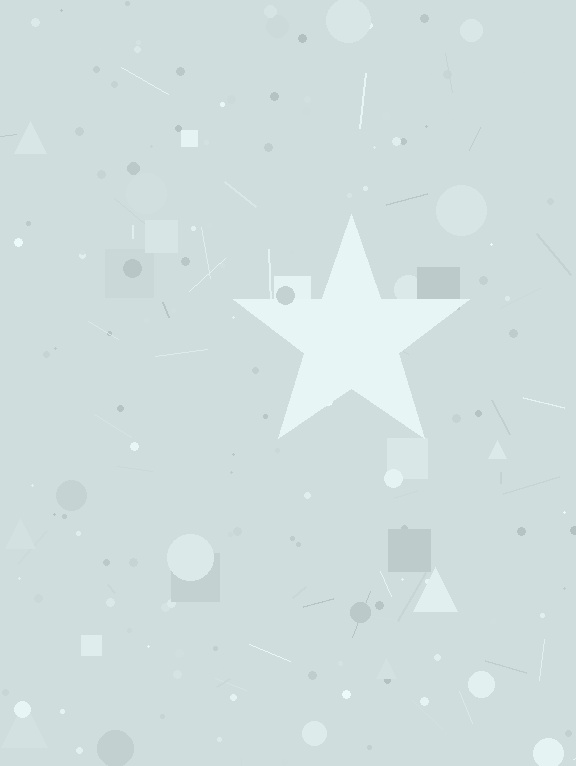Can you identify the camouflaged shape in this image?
The camouflaged shape is a star.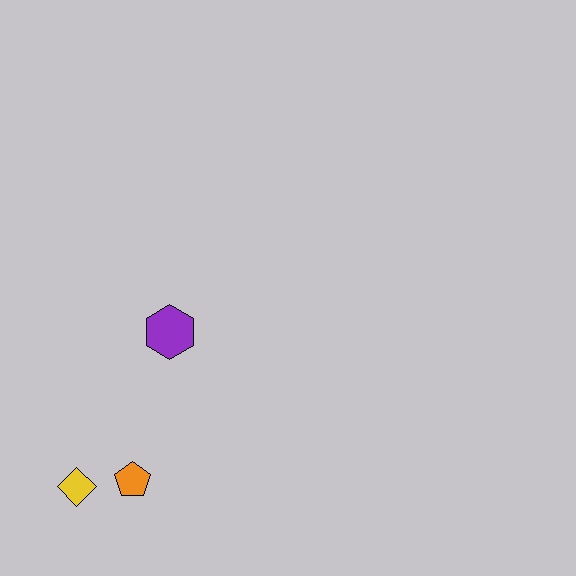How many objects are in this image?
There are 3 objects.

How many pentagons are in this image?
There is 1 pentagon.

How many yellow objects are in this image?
There is 1 yellow object.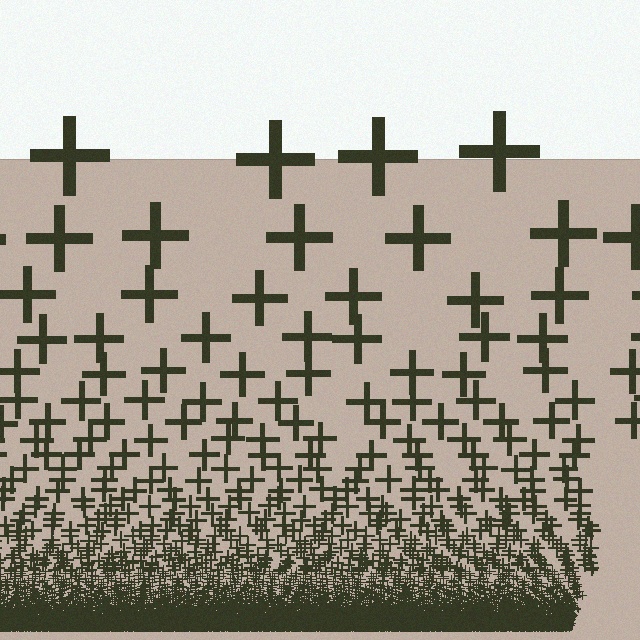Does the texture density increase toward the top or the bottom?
Density increases toward the bottom.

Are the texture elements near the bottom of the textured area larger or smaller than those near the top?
Smaller. The gradient is inverted — elements near the bottom are smaller and denser.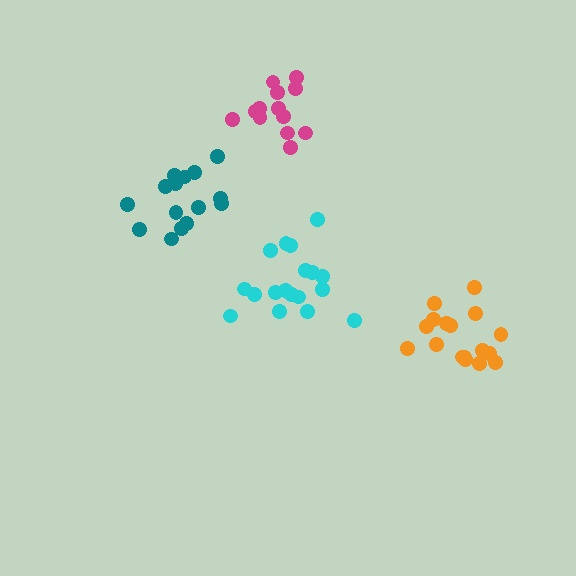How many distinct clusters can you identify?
There are 4 distinct clusters.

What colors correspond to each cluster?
The clusters are colored: orange, teal, cyan, magenta.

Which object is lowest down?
The orange cluster is bottommost.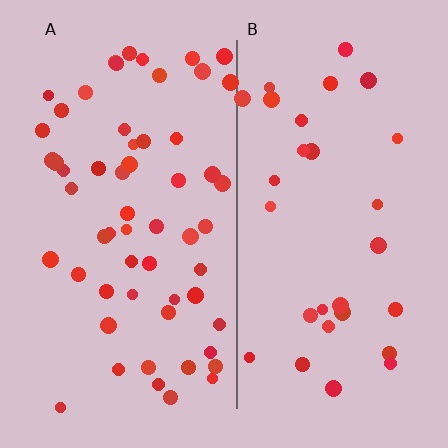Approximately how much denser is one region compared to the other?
Approximately 1.9× — region A over region B.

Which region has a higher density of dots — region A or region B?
A (the left).